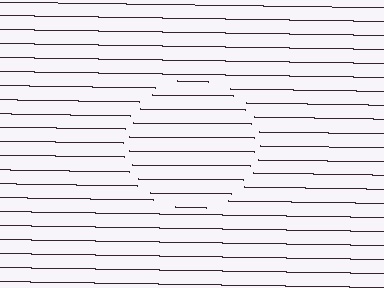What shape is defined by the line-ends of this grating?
An illusory circle. The interior of the shape contains the same grating, shifted by half a period — the contour is defined by the phase discontinuity where line-ends from the inner and outer gratings abut.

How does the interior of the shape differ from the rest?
The interior of the shape contains the same grating, shifted by half a period — the contour is defined by the phase discontinuity where line-ends from the inner and outer gratings abut.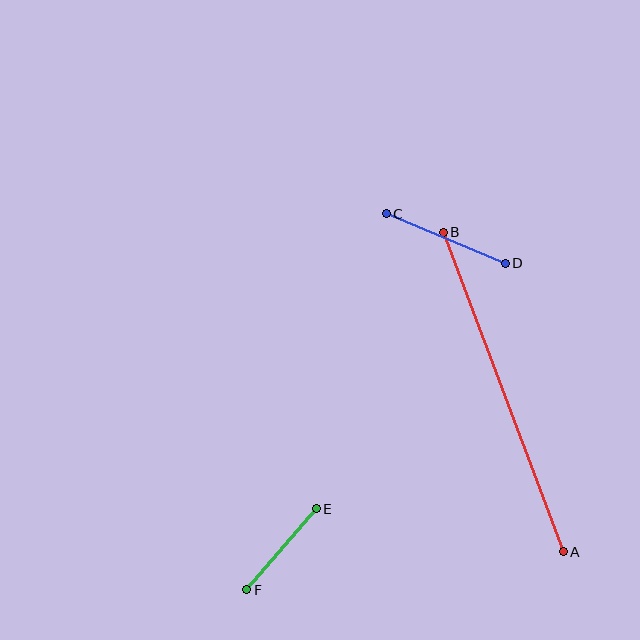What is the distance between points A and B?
The distance is approximately 341 pixels.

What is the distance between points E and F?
The distance is approximately 106 pixels.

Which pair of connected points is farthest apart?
Points A and B are farthest apart.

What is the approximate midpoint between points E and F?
The midpoint is at approximately (282, 549) pixels.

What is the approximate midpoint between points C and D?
The midpoint is at approximately (446, 239) pixels.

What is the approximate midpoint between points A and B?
The midpoint is at approximately (503, 392) pixels.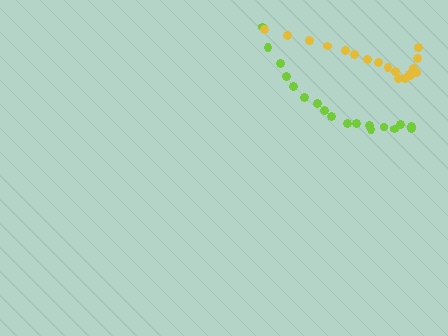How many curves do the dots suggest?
There are 2 distinct paths.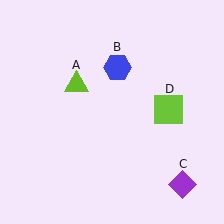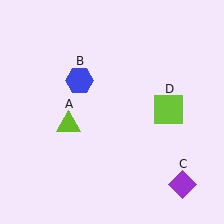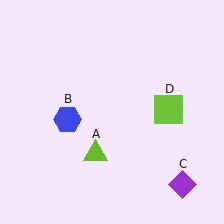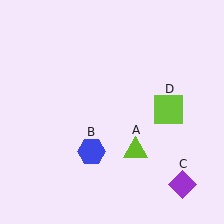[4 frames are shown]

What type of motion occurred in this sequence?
The lime triangle (object A), blue hexagon (object B) rotated counterclockwise around the center of the scene.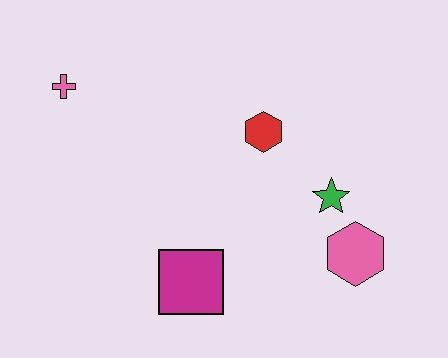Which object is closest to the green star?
The pink hexagon is closest to the green star.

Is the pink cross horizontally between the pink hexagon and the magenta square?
No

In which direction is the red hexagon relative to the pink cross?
The red hexagon is to the right of the pink cross.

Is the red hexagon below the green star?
No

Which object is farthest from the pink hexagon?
The pink cross is farthest from the pink hexagon.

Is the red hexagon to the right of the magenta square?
Yes